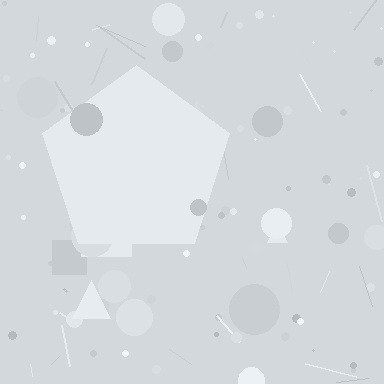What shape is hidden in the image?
A pentagon is hidden in the image.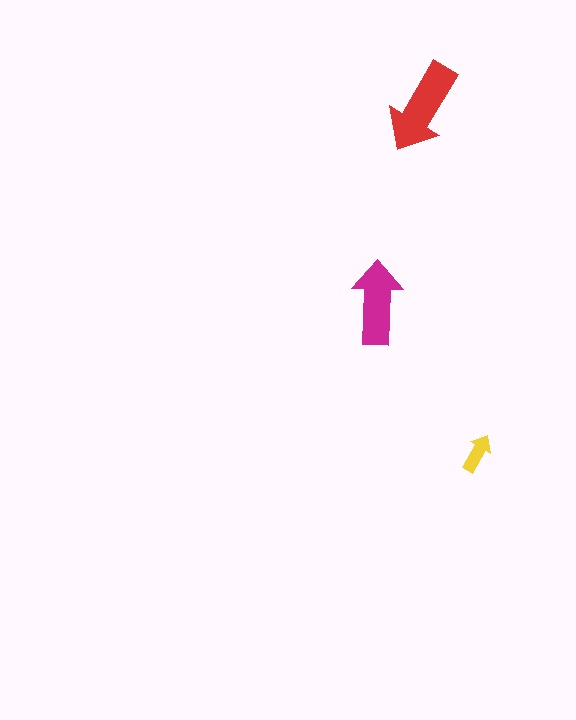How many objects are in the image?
There are 3 objects in the image.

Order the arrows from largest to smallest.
the red one, the magenta one, the yellow one.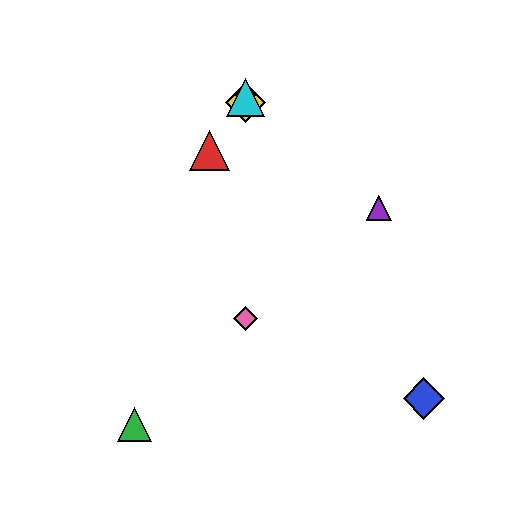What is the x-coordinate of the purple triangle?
The purple triangle is at x≈379.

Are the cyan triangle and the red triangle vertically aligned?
No, the cyan triangle is at x≈245 and the red triangle is at x≈210.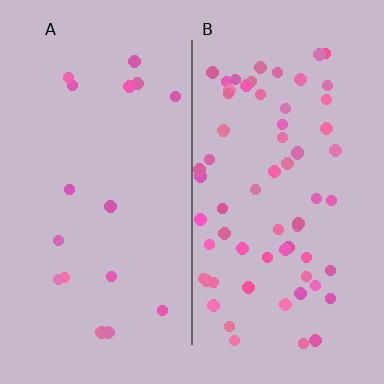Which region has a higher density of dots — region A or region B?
B (the right).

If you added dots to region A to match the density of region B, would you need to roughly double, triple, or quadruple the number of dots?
Approximately quadruple.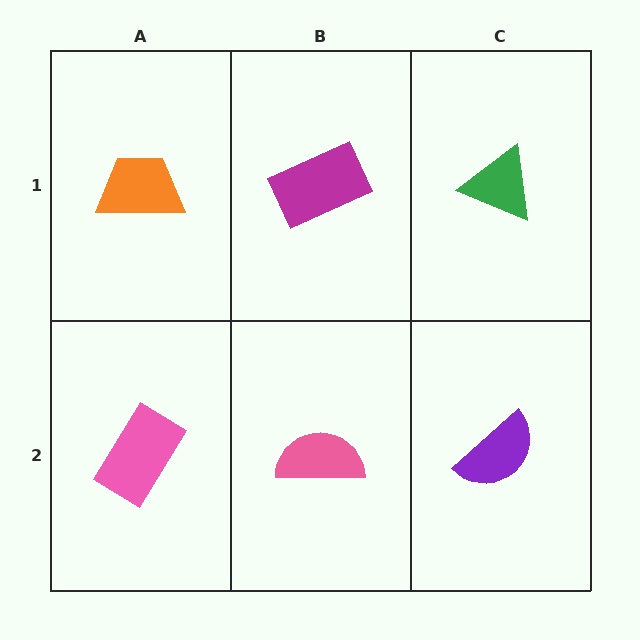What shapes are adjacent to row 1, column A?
A pink rectangle (row 2, column A), a magenta rectangle (row 1, column B).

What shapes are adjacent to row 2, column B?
A magenta rectangle (row 1, column B), a pink rectangle (row 2, column A), a purple semicircle (row 2, column C).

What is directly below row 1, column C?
A purple semicircle.